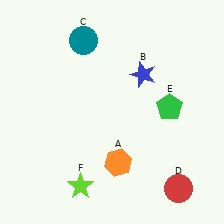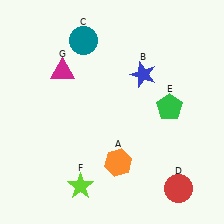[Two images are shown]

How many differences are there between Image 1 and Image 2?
There is 1 difference between the two images.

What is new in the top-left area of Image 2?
A magenta triangle (G) was added in the top-left area of Image 2.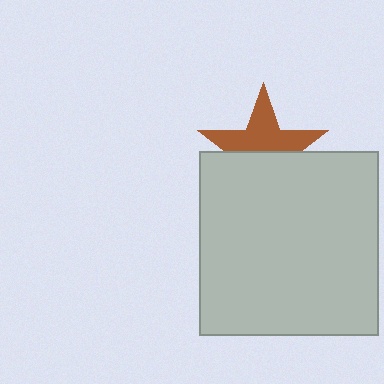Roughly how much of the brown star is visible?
About half of it is visible (roughly 54%).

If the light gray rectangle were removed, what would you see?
You would see the complete brown star.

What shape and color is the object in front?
The object in front is a light gray rectangle.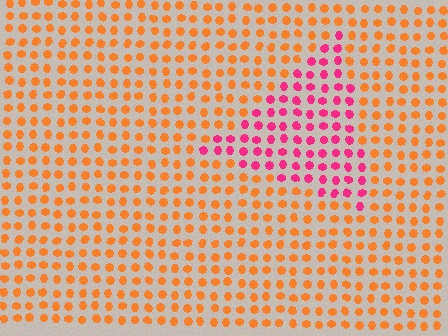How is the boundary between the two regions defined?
The boundary is defined purely by a slight shift in hue (about 52 degrees). Spacing, size, and orientation are identical on both sides.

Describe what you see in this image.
The image is filled with small orange elements in a uniform arrangement. A triangle-shaped region is visible where the elements are tinted to a slightly different hue, forming a subtle color boundary.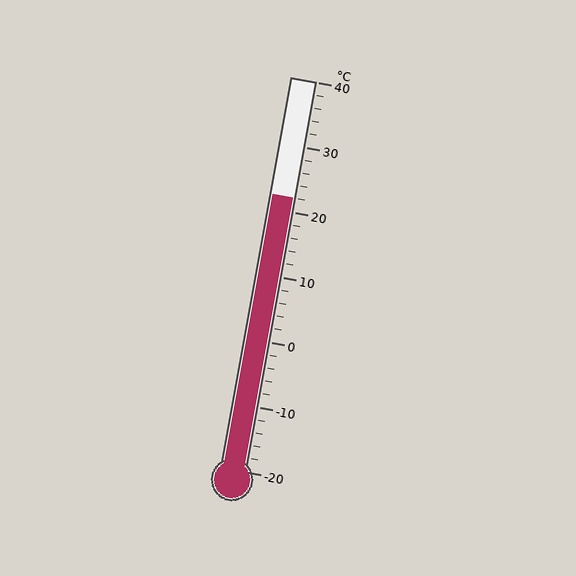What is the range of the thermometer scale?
The thermometer scale ranges from -20°C to 40°C.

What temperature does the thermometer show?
The thermometer shows approximately 22°C.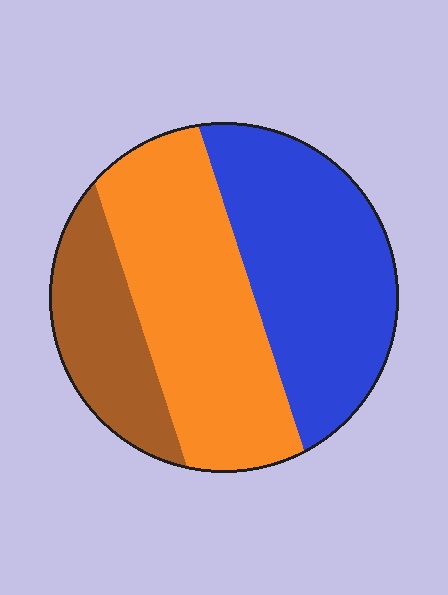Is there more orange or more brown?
Orange.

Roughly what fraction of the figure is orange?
Orange covers roughly 40% of the figure.